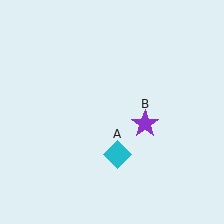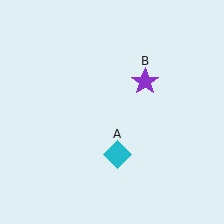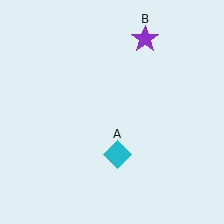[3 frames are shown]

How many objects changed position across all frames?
1 object changed position: purple star (object B).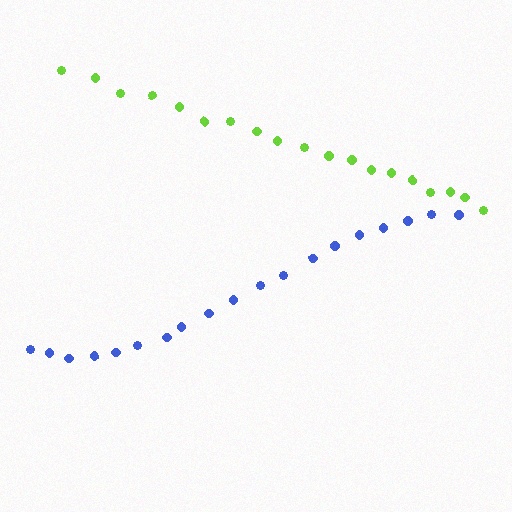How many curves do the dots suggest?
There are 2 distinct paths.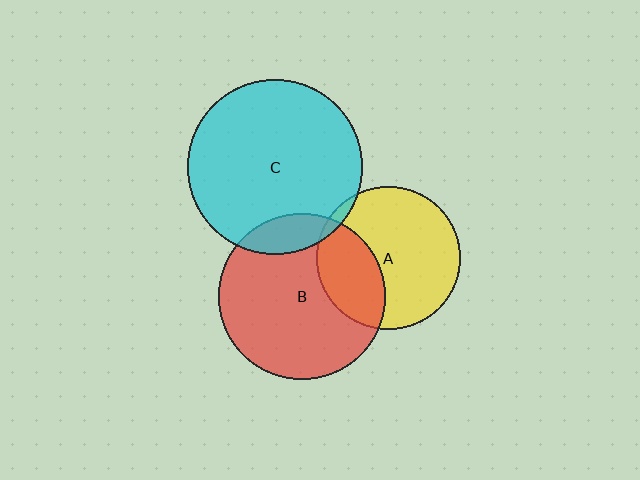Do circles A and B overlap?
Yes.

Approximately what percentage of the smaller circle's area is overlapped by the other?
Approximately 30%.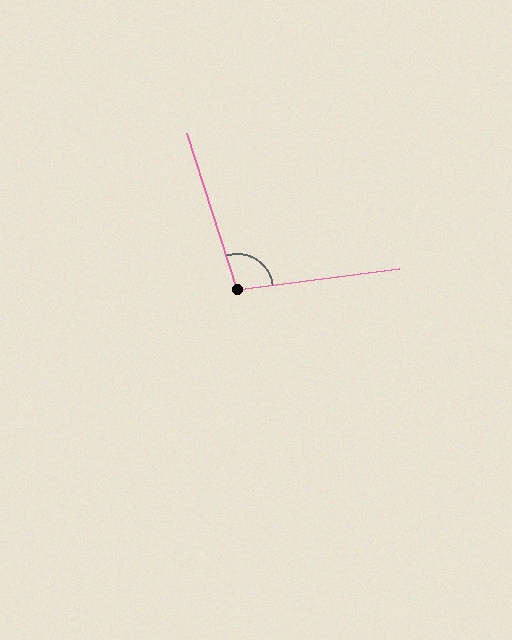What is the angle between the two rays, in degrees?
Approximately 100 degrees.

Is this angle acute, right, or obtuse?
It is obtuse.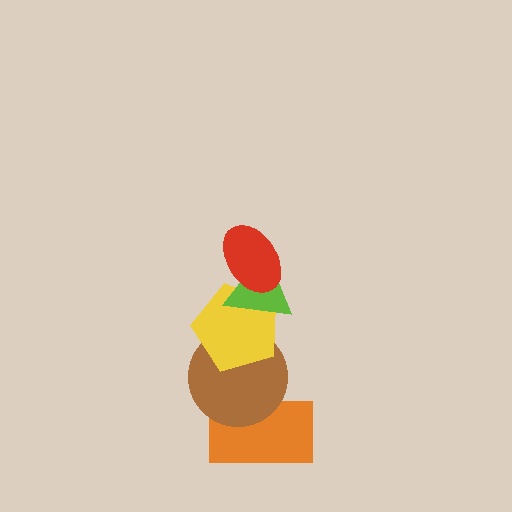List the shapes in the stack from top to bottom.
From top to bottom: the red ellipse, the lime triangle, the yellow pentagon, the brown circle, the orange rectangle.